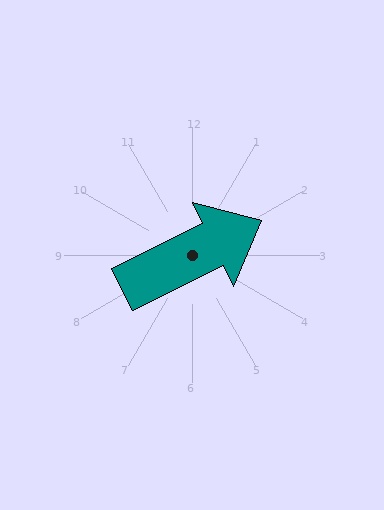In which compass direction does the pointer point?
Northeast.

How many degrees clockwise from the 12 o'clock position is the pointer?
Approximately 64 degrees.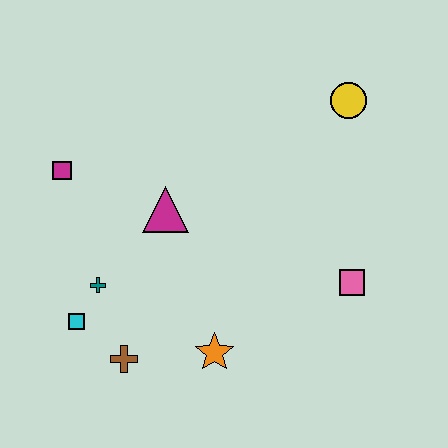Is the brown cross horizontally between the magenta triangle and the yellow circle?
No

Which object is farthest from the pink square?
The magenta square is farthest from the pink square.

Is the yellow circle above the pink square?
Yes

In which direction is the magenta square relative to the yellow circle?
The magenta square is to the left of the yellow circle.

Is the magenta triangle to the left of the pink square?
Yes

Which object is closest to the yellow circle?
The pink square is closest to the yellow circle.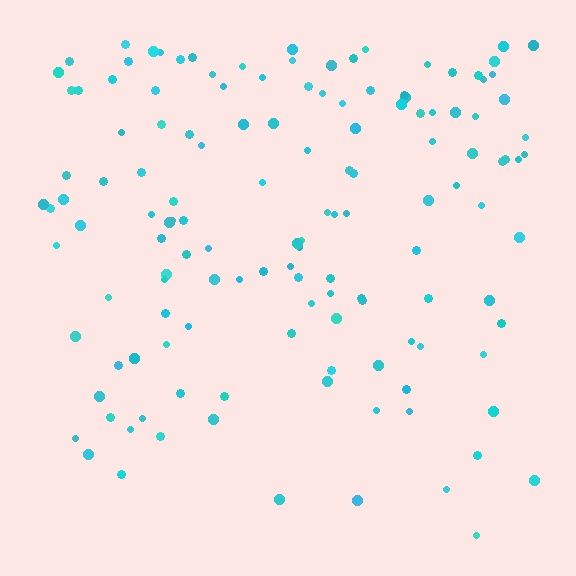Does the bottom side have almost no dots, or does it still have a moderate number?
Still a moderate number, just noticeably fewer than the top.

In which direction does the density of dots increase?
From bottom to top, with the top side densest.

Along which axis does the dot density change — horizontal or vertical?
Vertical.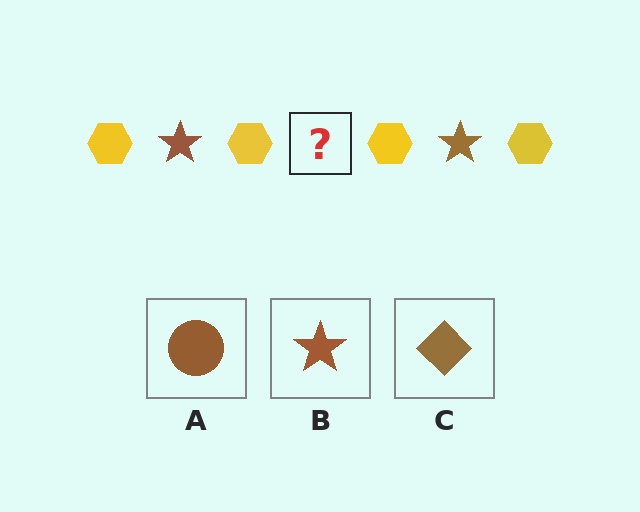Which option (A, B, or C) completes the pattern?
B.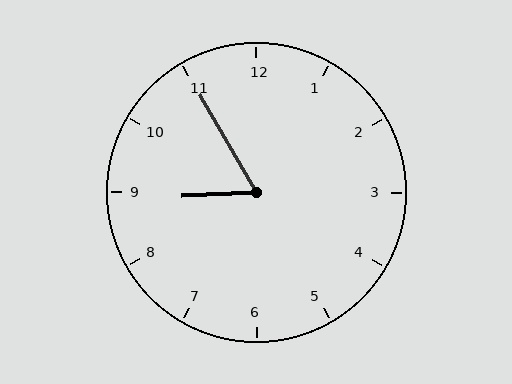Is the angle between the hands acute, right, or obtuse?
It is acute.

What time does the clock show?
8:55.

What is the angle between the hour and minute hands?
Approximately 62 degrees.